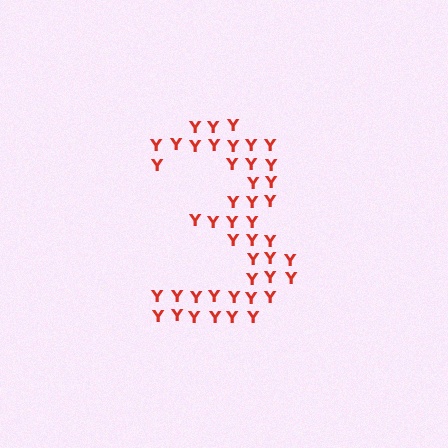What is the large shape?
The large shape is the digit 3.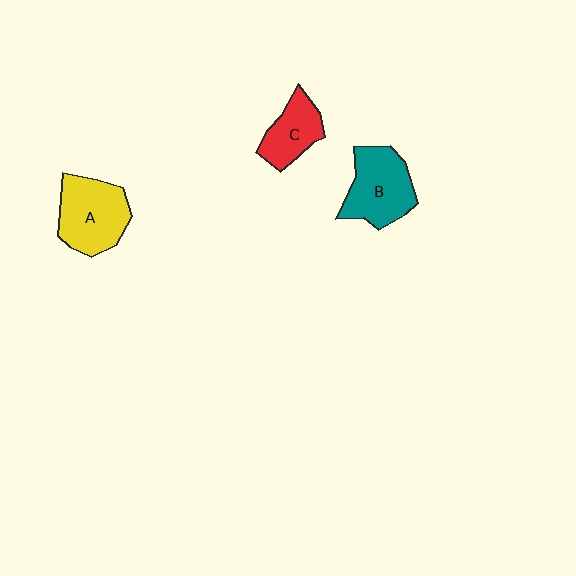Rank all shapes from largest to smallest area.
From largest to smallest: A (yellow), B (teal), C (red).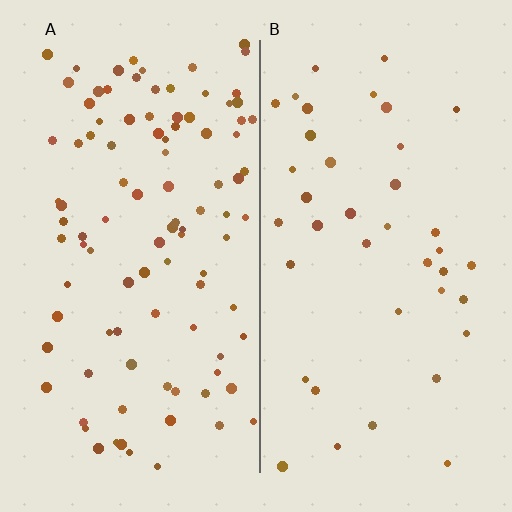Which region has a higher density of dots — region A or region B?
A (the left).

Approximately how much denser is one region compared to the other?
Approximately 2.4× — region A over region B.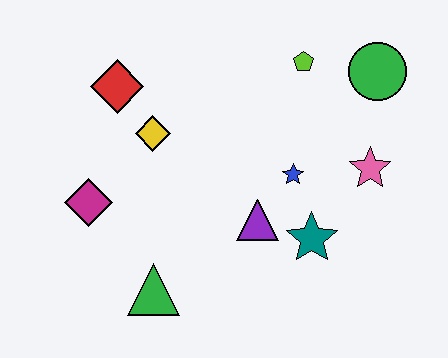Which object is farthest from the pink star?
The magenta diamond is farthest from the pink star.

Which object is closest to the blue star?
The purple triangle is closest to the blue star.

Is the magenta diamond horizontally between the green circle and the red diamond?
No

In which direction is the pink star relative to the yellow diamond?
The pink star is to the right of the yellow diamond.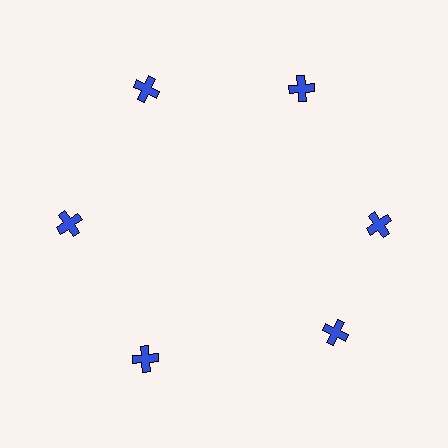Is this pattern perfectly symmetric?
No. The 6 blue crosses are arranged in a ring, but one element near the 5 o'clock position is rotated out of alignment along the ring, breaking the 6-fold rotational symmetry.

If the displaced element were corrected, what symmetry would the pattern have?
It would have 6-fold rotational symmetry — the pattern would map onto itself every 60 degrees.